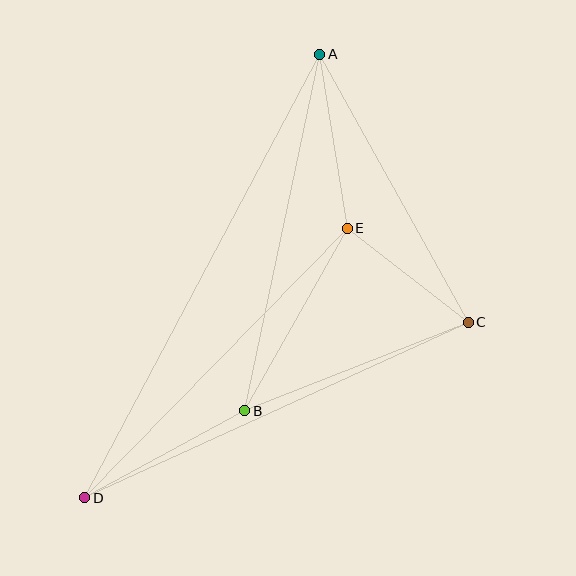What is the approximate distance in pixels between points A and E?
The distance between A and E is approximately 176 pixels.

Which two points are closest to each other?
Points C and E are closest to each other.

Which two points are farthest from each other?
Points A and D are farthest from each other.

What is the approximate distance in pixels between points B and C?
The distance between B and C is approximately 240 pixels.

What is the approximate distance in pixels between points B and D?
The distance between B and D is approximately 182 pixels.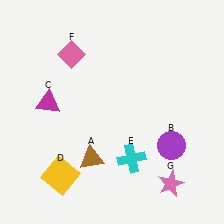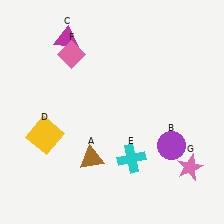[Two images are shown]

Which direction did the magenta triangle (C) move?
The magenta triangle (C) moved up.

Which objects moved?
The objects that moved are: the magenta triangle (C), the yellow square (D), the pink star (G).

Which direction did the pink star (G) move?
The pink star (G) moved right.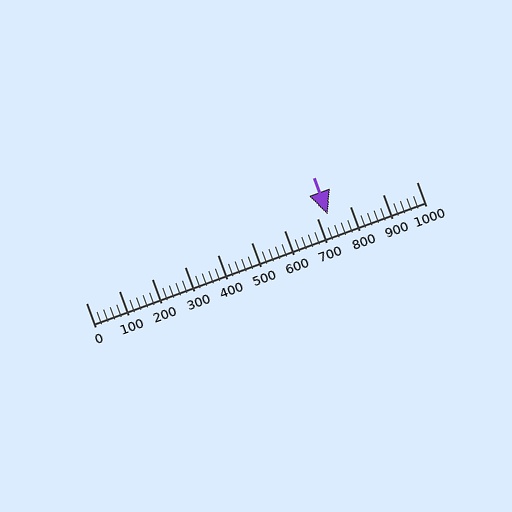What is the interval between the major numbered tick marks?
The major tick marks are spaced 100 units apart.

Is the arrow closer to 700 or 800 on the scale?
The arrow is closer to 700.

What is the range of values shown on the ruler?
The ruler shows values from 0 to 1000.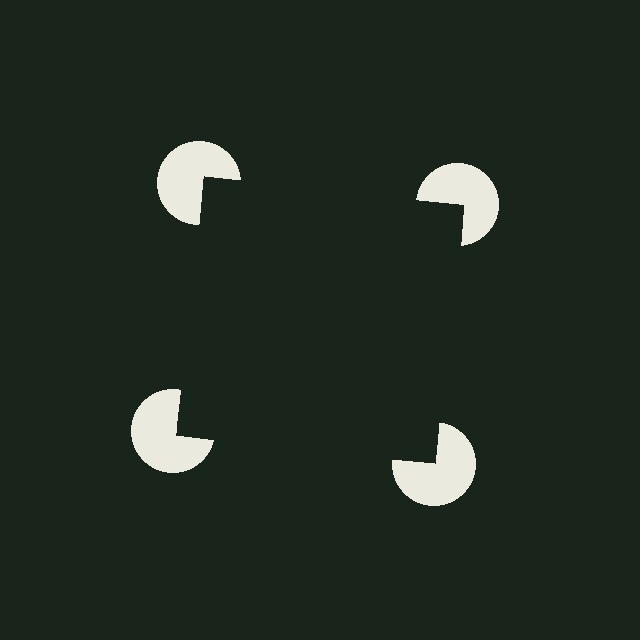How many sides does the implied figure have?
4 sides.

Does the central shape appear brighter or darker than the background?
It typically appears slightly darker than the background, even though no actual brightness change is drawn.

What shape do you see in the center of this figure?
An illusory square — its edges are inferred from the aligned wedge cuts in the pac-man discs, not physically drawn.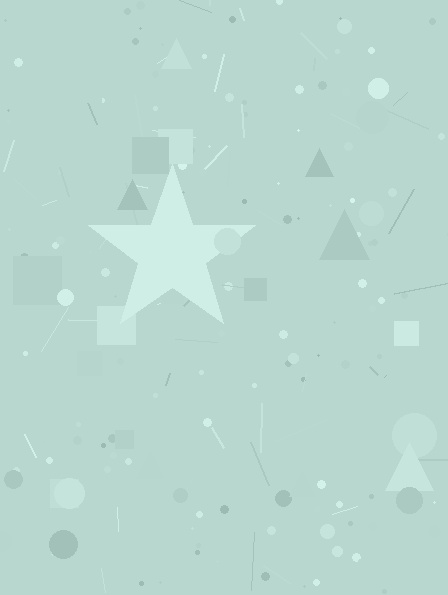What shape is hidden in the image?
A star is hidden in the image.